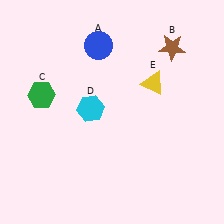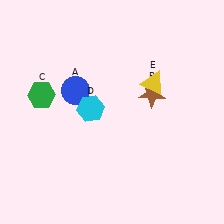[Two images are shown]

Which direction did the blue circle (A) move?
The blue circle (A) moved down.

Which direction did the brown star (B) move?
The brown star (B) moved down.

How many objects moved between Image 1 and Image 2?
2 objects moved between the two images.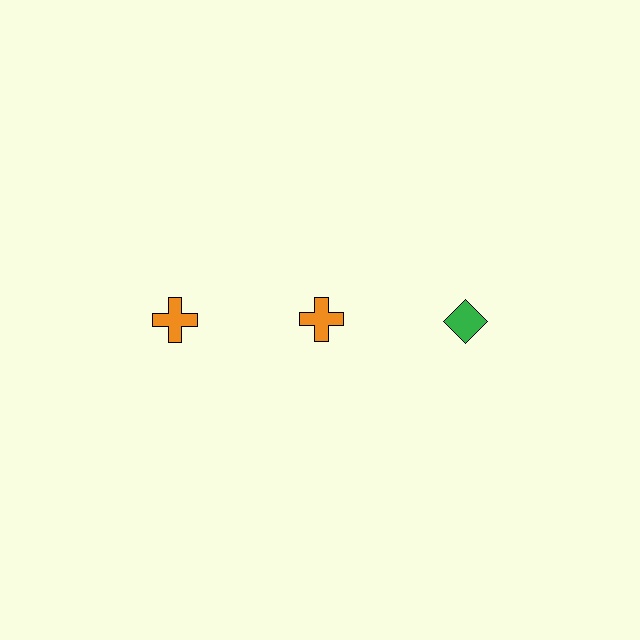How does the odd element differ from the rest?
It differs in both color (green instead of orange) and shape (diamond instead of cross).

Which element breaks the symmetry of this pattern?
The green diamond in the top row, center column breaks the symmetry. All other shapes are orange crosses.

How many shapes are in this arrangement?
There are 3 shapes arranged in a grid pattern.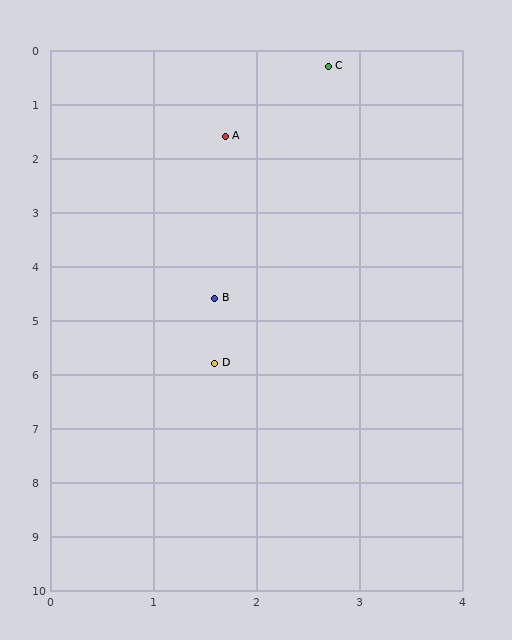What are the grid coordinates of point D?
Point D is at approximately (1.6, 5.8).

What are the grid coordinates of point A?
Point A is at approximately (1.7, 1.6).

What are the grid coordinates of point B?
Point B is at approximately (1.6, 4.6).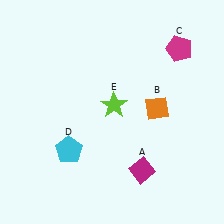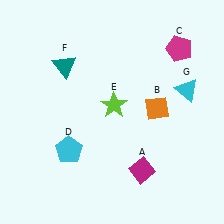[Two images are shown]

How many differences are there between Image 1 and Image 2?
There are 2 differences between the two images.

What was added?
A teal triangle (F), a cyan triangle (G) were added in Image 2.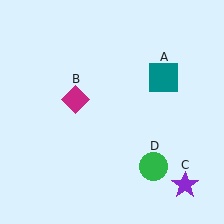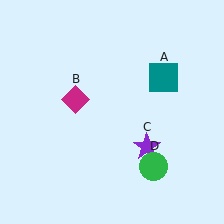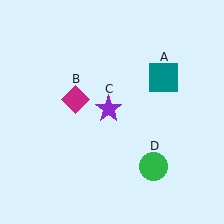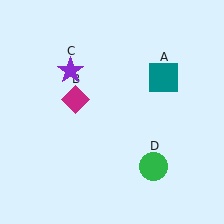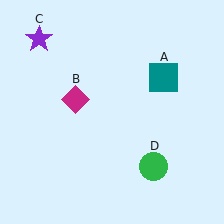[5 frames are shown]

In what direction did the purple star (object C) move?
The purple star (object C) moved up and to the left.